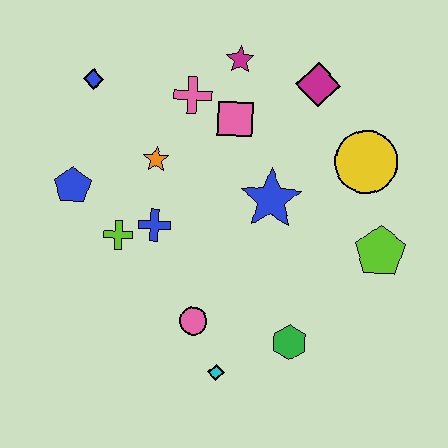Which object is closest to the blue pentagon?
The lime cross is closest to the blue pentagon.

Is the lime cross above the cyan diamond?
Yes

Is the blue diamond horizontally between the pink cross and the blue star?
No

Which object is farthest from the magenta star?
The cyan diamond is farthest from the magenta star.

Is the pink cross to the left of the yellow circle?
Yes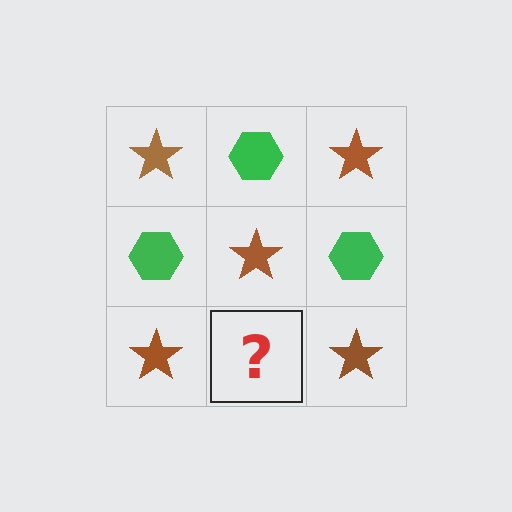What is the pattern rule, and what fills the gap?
The rule is that it alternates brown star and green hexagon in a checkerboard pattern. The gap should be filled with a green hexagon.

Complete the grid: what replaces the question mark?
The question mark should be replaced with a green hexagon.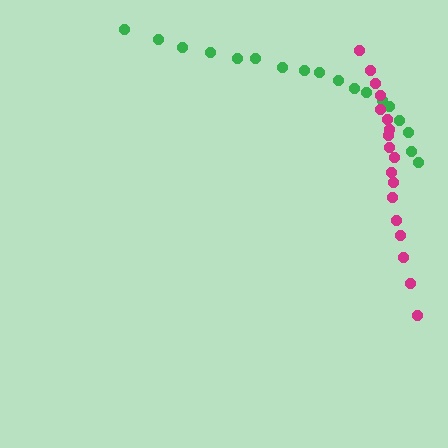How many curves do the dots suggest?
There are 2 distinct paths.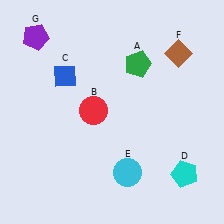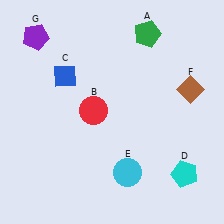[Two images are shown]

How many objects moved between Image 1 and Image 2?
2 objects moved between the two images.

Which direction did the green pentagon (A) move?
The green pentagon (A) moved up.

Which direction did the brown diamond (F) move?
The brown diamond (F) moved down.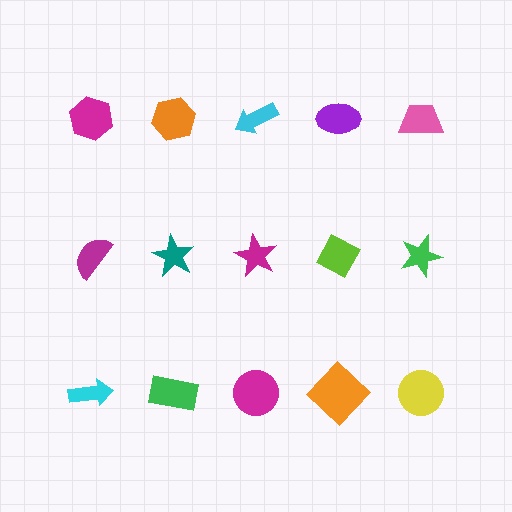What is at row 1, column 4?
A purple ellipse.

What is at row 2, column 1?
A magenta semicircle.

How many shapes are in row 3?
5 shapes.